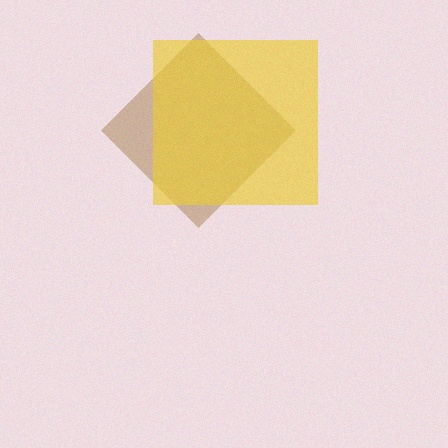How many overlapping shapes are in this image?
There are 2 overlapping shapes in the image.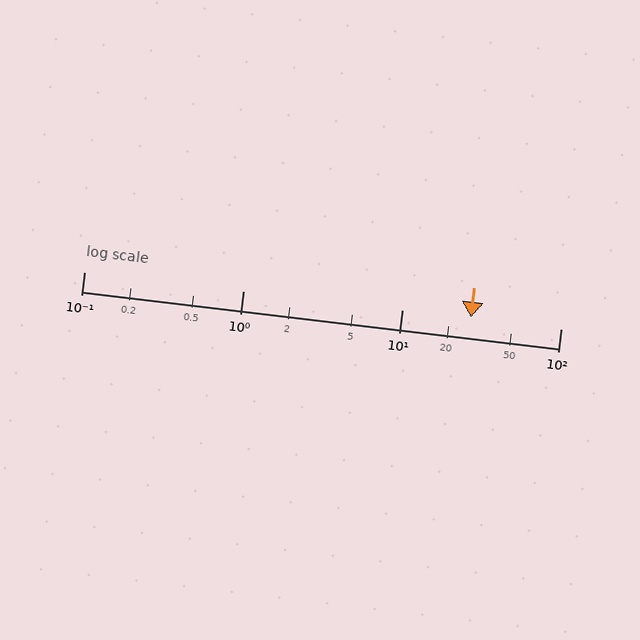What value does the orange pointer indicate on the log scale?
The pointer indicates approximately 27.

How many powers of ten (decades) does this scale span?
The scale spans 3 decades, from 0.1 to 100.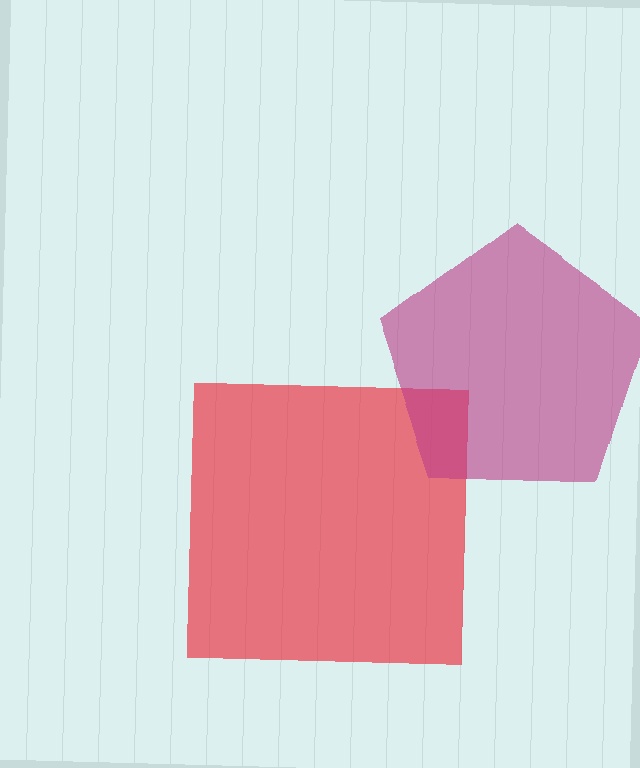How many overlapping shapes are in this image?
There are 2 overlapping shapes in the image.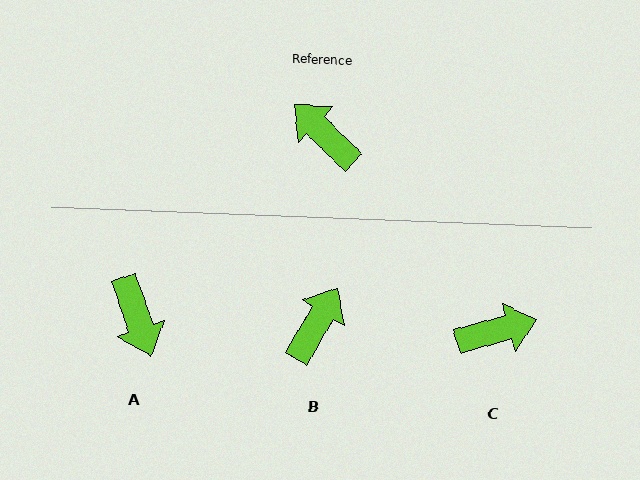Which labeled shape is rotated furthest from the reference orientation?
A, about 154 degrees away.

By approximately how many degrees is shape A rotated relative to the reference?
Approximately 154 degrees counter-clockwise.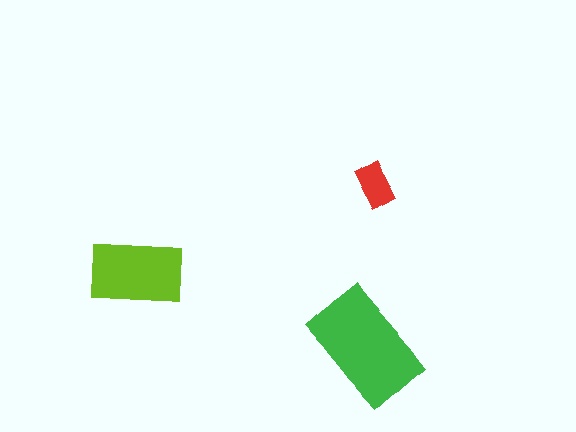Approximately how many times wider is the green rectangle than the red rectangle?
About 2.5 times wider.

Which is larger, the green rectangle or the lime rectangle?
The green one.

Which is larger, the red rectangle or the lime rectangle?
The lime one.